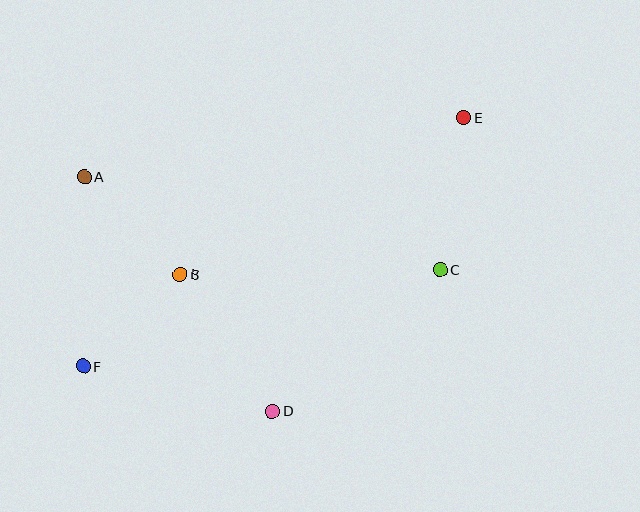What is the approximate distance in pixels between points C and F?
The distance between C and F is approximately 370 pixels.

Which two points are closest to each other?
Points B and F are closest to each other.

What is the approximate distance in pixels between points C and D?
The distance between C and D is approximately 219 pixels.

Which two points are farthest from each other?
Points E and F are farthest from each other.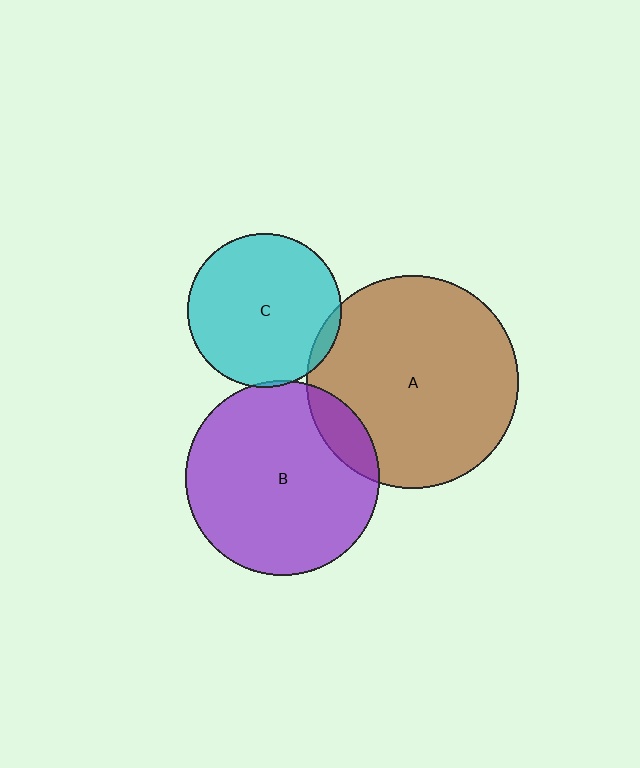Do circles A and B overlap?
Yes.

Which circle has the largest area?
Circle A (brown).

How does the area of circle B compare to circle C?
Approximately 1.6 times.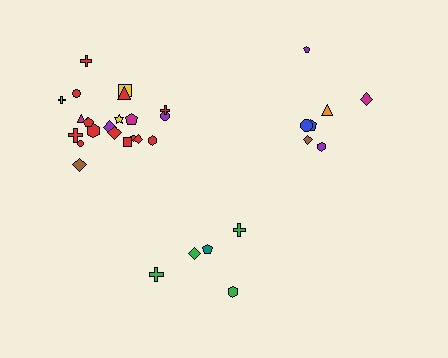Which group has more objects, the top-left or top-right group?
The top-left group.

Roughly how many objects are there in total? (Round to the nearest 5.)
Roughly 35 objects in total.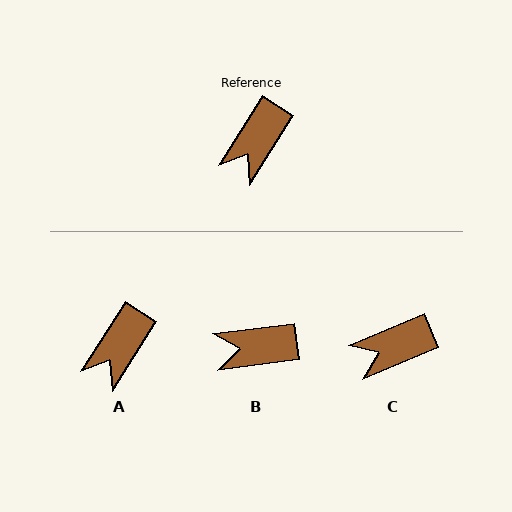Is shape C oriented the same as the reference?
No, it is off by about 35 degrees.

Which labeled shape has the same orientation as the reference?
A.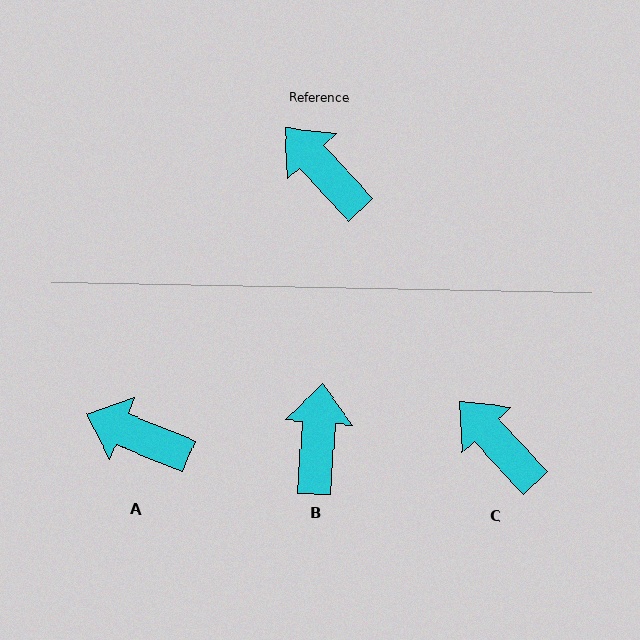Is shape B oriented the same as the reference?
No, it is off by about 47 degrees.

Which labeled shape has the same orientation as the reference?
C.